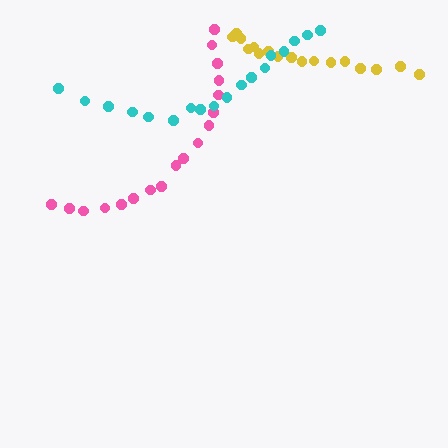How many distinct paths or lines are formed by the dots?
There are 3 distinct paths.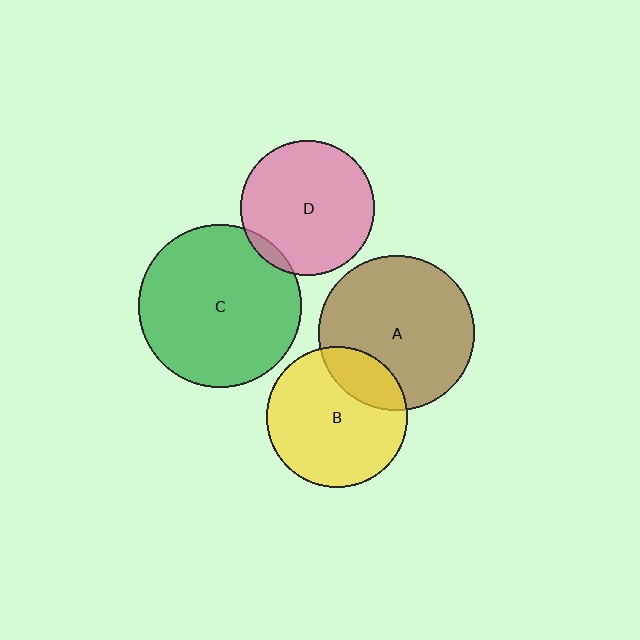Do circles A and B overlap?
Yes.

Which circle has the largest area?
Circle C (green).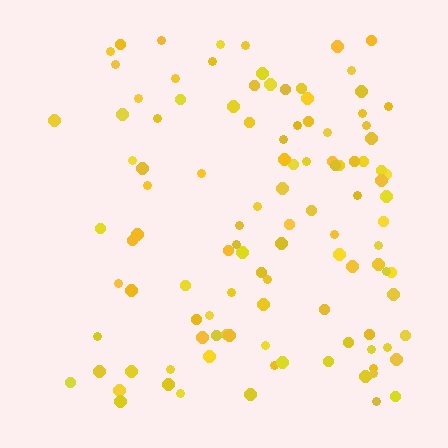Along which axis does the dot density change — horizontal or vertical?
Horizontal.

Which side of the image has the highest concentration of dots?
The right.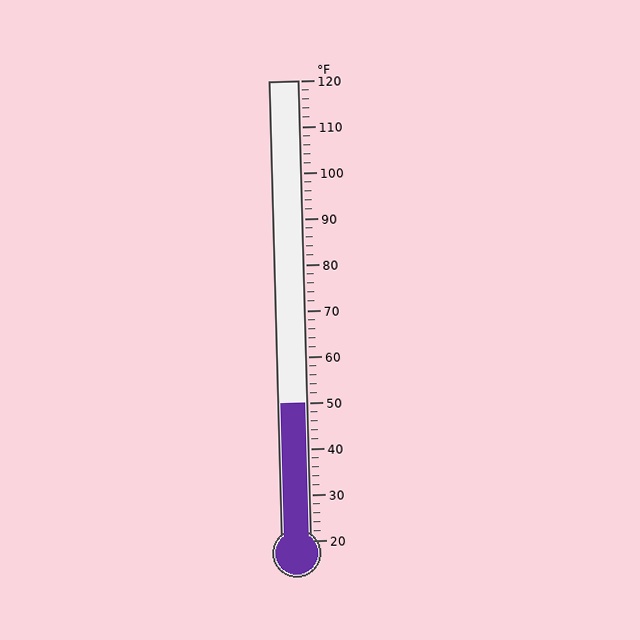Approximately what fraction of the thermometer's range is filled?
The thermometer is filled to approximately 30% of its range.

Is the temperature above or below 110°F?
The temperature is below 110°F.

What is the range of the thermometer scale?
The thermometer scale ranges from 20°F to 120°F.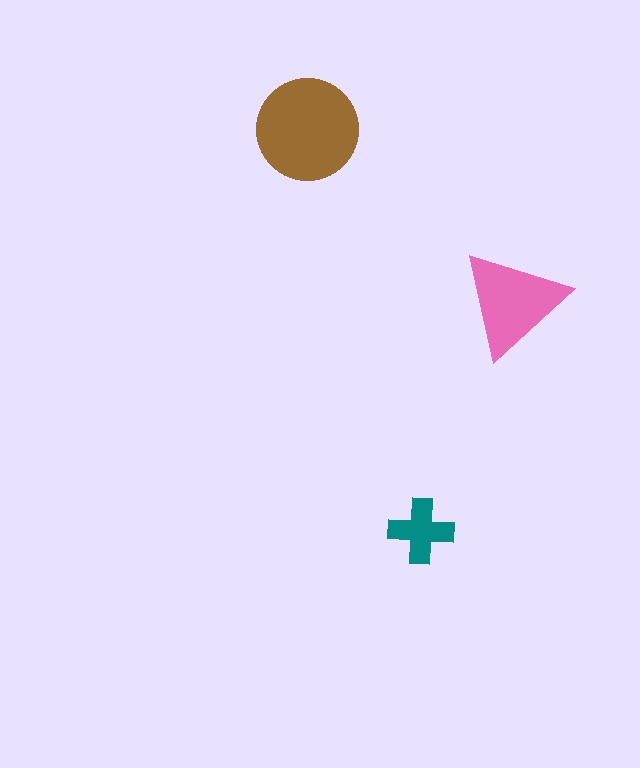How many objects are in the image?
There are 3 objects in the image.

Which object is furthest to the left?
The brown circle is leftmost.